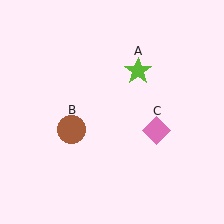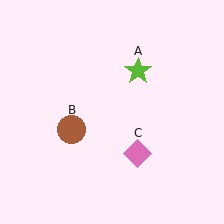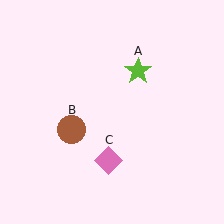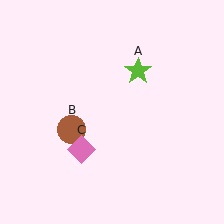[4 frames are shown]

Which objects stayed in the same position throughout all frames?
Lime star (object A) and brown circle (object B) remained stationary.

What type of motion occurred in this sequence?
The pink diamond (object C) rotated clockwise around the center of the scene.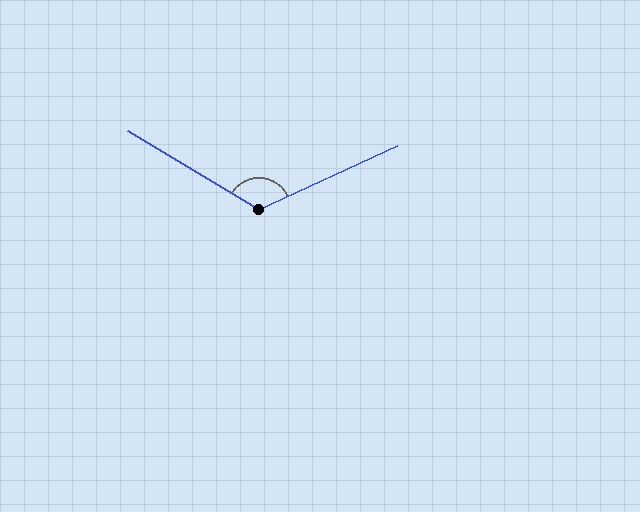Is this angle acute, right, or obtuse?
It is obtuse.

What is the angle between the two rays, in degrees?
Approximately 124 degrees.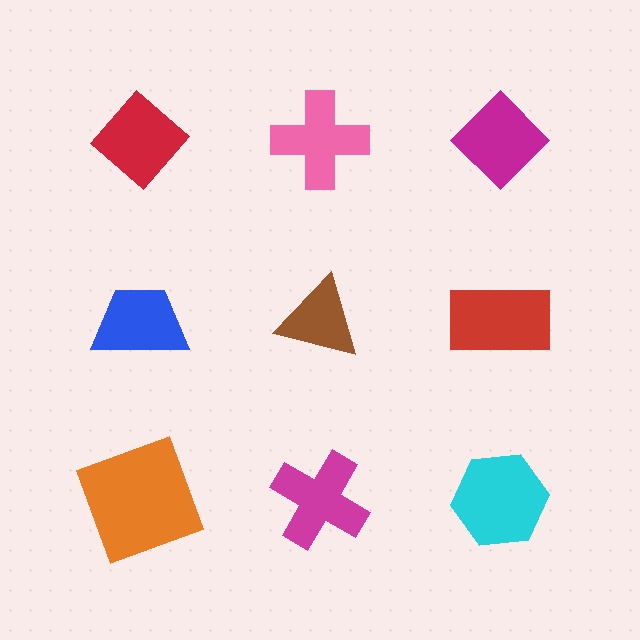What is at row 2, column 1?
A blue trapezoid.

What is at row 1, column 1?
A red diamond.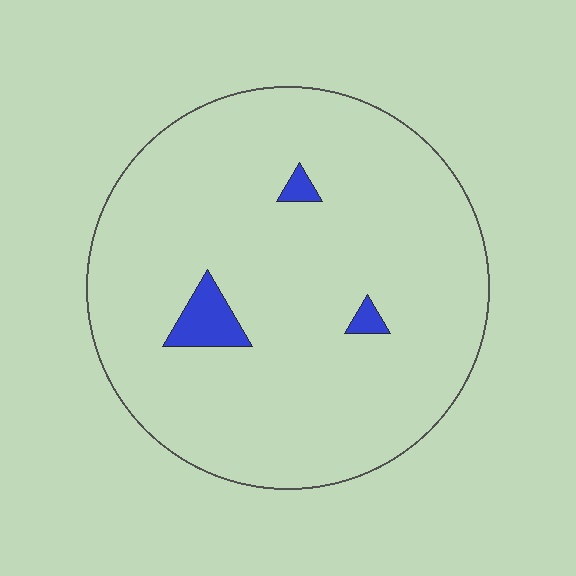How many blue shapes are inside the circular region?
3.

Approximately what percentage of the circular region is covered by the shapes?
Approximately 5%.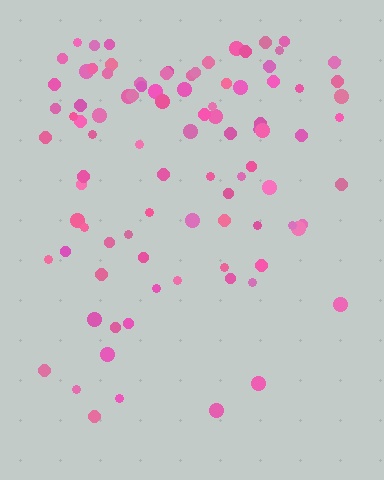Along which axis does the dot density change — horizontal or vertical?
Vertical.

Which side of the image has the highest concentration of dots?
The top.